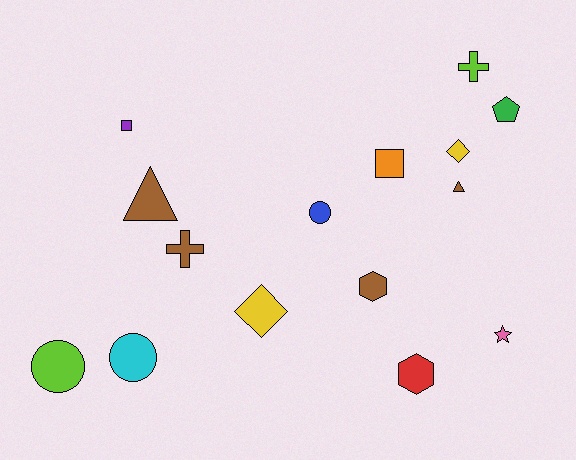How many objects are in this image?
There are 15 objects.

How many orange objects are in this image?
There is 1 orange object.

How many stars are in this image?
There is 1 star.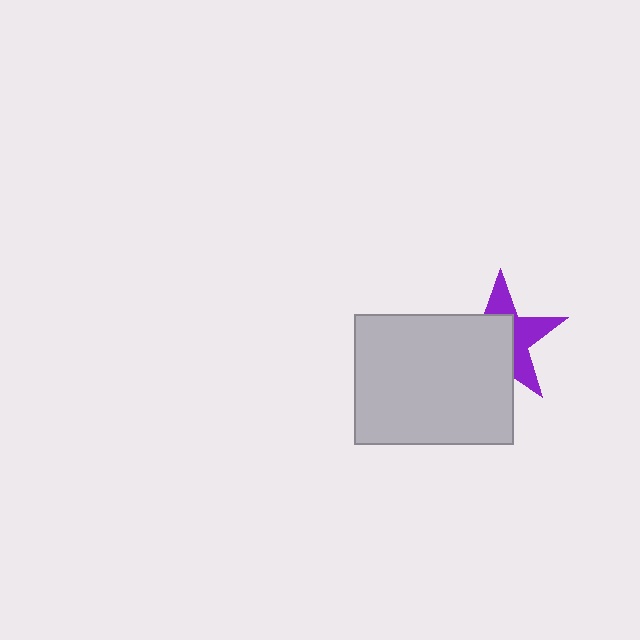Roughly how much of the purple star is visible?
A small part of it is visible (roughly 44%).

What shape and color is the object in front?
The object in front is a light gray rectangle.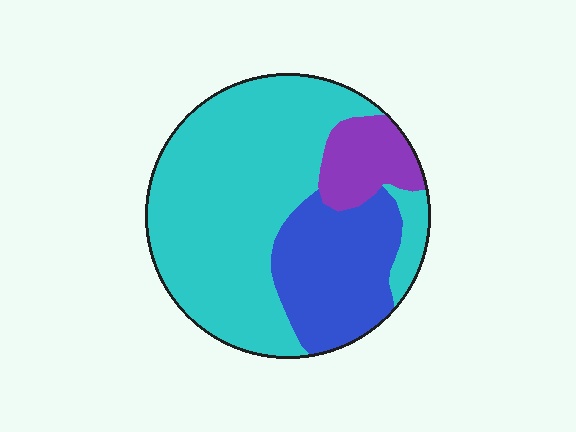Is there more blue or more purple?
Blue.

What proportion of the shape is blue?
Blue covers 25% of the shape.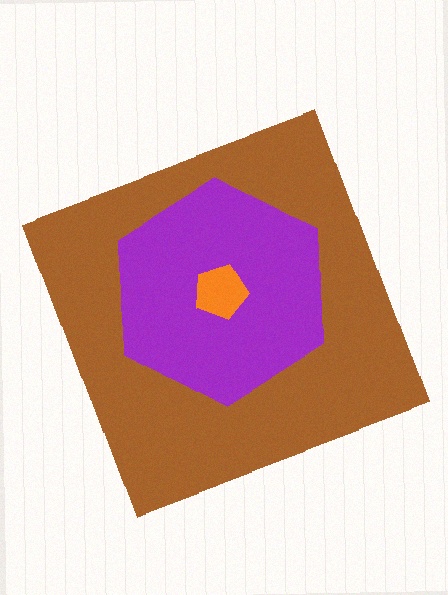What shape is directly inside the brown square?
The purple hexagon.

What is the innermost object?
The orange pentagon.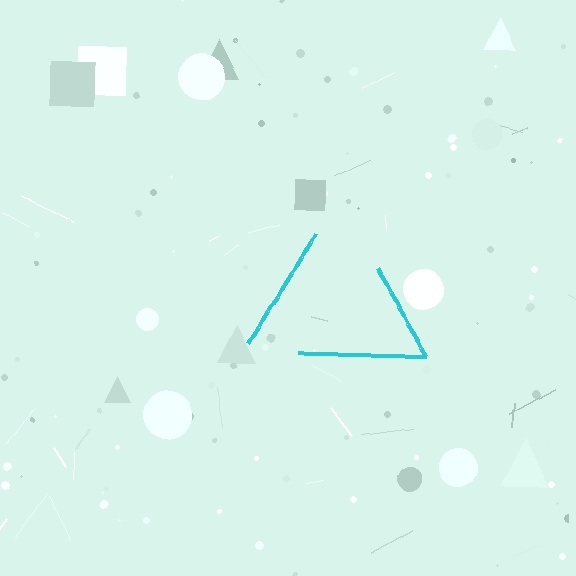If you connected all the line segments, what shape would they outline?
They would outline a triangle.